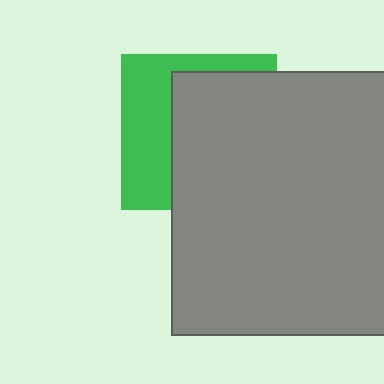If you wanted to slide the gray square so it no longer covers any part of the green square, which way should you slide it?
Slide it right — that is the most direct way to separate the two shapes.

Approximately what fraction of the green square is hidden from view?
Roughly 60% of the green square is hidden behind the gray square.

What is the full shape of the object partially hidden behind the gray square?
The partially hidden object is a green square.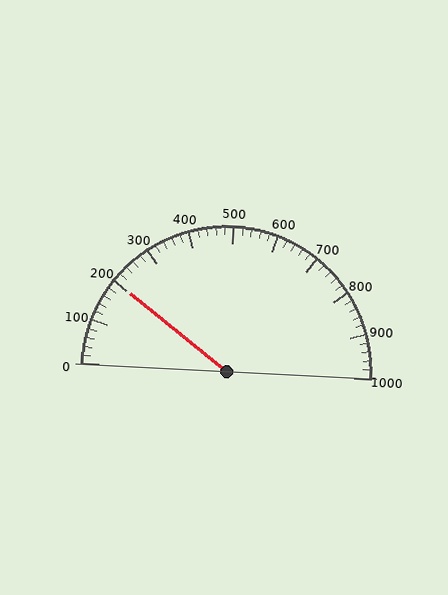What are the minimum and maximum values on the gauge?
The gauge ranges from 0 to 1000.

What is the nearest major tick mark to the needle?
The nearest major tick mark is 200.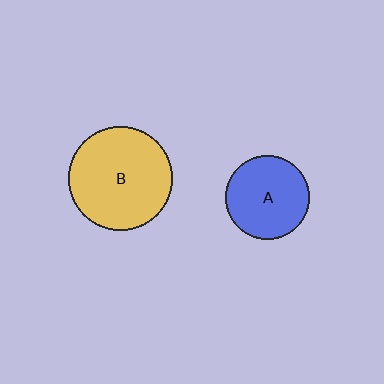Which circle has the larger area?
Circle B (yellow).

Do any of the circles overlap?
No, none of the circles overlap.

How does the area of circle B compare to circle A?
Approximately 1.6 times.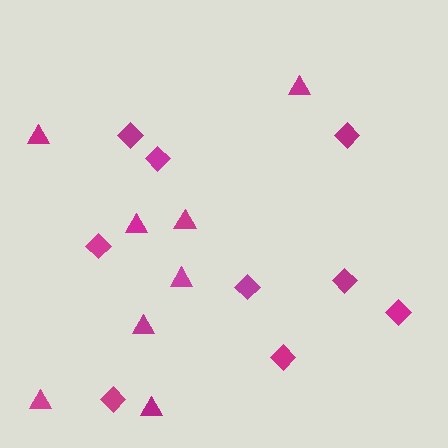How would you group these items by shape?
There are 2 groups: one group of triangles (8) and one group of diamonds (9).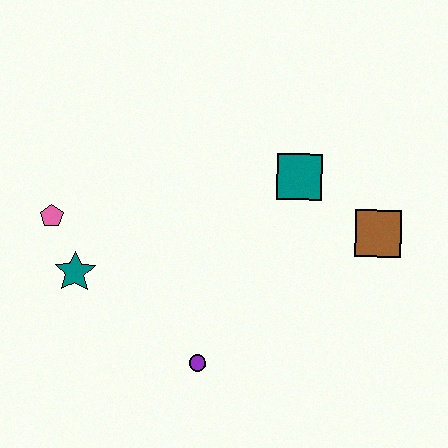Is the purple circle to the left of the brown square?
Yes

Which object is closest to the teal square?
The brown square is closest to the teal square.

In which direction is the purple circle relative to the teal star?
The purple circle is to the right of the teal star.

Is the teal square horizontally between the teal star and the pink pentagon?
No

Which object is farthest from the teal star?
The brown square is farthest from the teal star.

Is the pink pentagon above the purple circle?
Yes